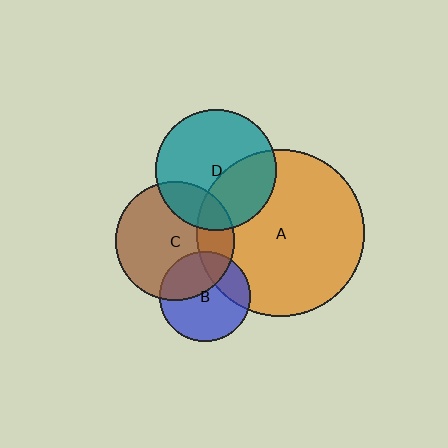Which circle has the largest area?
Circle A (orange).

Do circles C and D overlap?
Yes.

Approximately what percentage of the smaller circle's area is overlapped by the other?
Approximately 20%.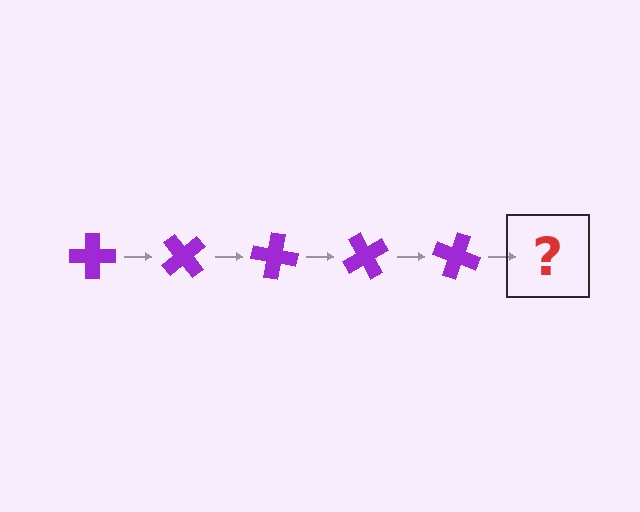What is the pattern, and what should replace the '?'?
The pattern is that the cross rotates 50 degrees each step. The '?' should be a purple cross rotated 250 degrees.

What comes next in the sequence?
The next element should be a purple cross rotated 250 degrees.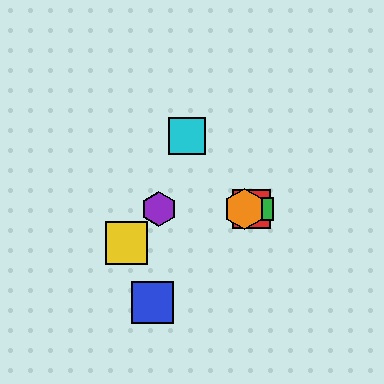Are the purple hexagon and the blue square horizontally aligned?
No, the purple hexagon is at y≈209 and the blue square is at y≈303.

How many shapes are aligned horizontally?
4 shapes (the red square, the green square, the purple hexagon, the orange hexagon) are aligned horizontally.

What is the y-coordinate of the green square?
The green square is at y≈209.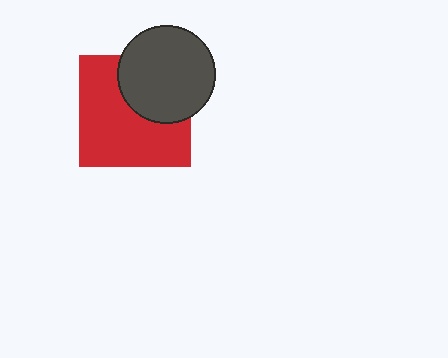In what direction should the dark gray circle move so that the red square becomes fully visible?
The dark gray circle should move toward the upper-right. That is the shortest direction to clear the overlap and leave the red square fully visible.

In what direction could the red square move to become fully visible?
The red square could move toward the lower-left. That would shift it out from behind the dark gray circle entirely.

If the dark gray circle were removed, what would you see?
You would see the complete red square.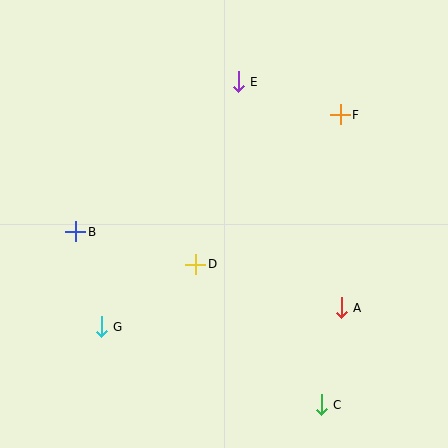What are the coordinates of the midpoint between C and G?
The midpoint between C and G is at (211, 366).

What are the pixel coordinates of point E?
Point E is at (238, 82).